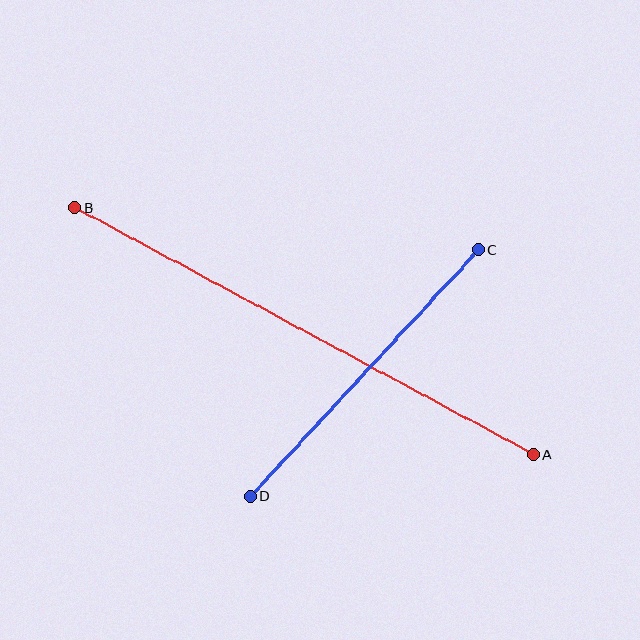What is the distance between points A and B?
The distance is approximately 521 pixels.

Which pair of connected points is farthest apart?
Points A and B are farthest apart.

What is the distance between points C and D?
The distance is approximately 336 pixels.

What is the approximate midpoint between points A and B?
The midpoint is at approximately (304, 331) pixels.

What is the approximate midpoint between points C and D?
The midpoint is at approximately (364, 373) pixels.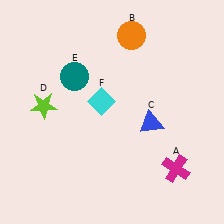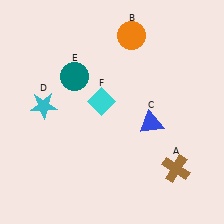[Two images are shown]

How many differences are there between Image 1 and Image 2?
There are 2 differences between the two images.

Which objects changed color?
A changed from magenta to brown. D changed from lime to cyan.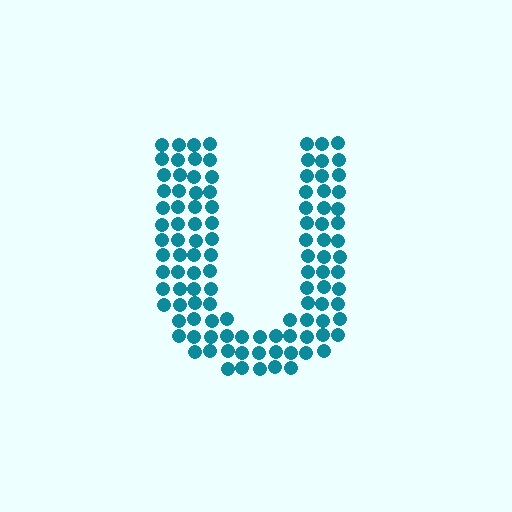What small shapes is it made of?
It is made of small circles.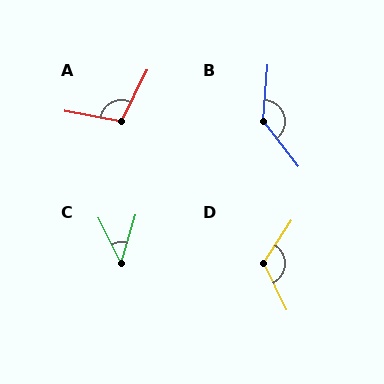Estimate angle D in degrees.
Approximately 121 degrees.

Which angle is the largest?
B, at approximately 138 degrees.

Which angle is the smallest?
C, at approximately 43 degrees.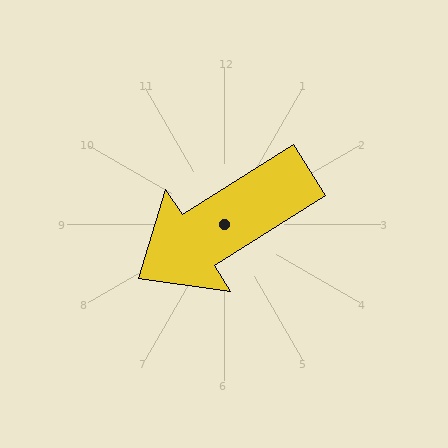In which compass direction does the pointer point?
Southwest.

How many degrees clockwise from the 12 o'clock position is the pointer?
Approximately 238 degrees.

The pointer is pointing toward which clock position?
Roughly 8 o'clock.